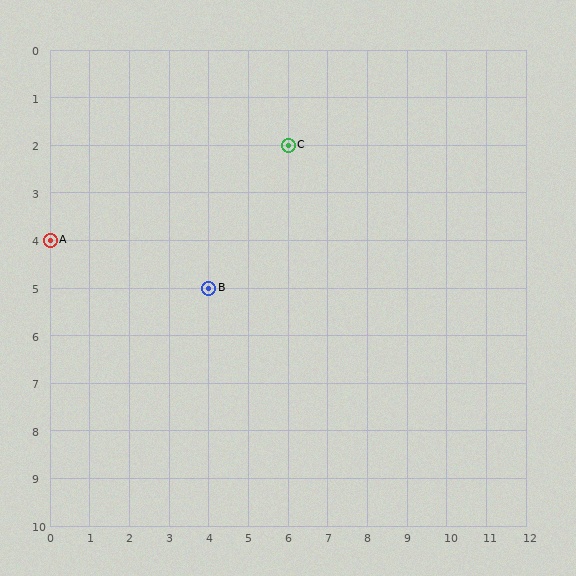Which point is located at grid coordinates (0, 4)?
Point A is at (0, 4).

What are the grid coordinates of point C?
Point C is at grid coordinates (6, 2).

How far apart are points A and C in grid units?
Points A and C are 6 columns and 2 rows apart (about 6.3 grid units diagonally).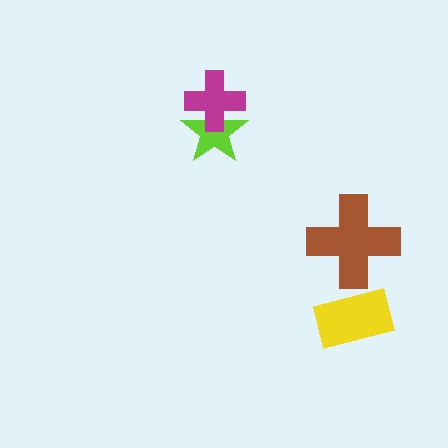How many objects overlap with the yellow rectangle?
0 objects overlap with the yellow rectangle.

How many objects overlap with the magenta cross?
1 object overlaps with the magenta cross.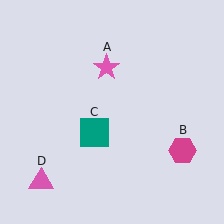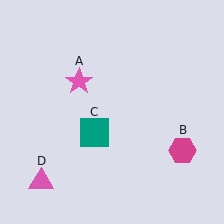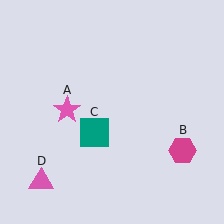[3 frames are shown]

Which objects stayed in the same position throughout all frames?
Magenta hexagon (object B) and teal square (object C) and pink triangle (object D) remained stationary.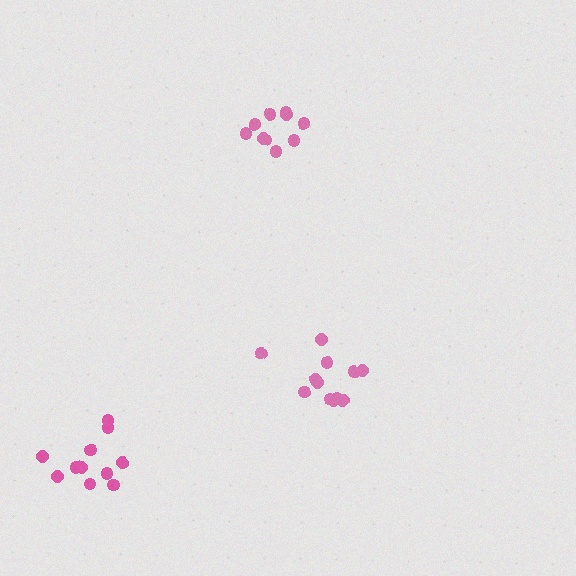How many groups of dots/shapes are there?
There are 3 groups.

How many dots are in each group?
Group 1: 10 dots, Group 2: 11 dots, Group 3: 12 dots (33 total).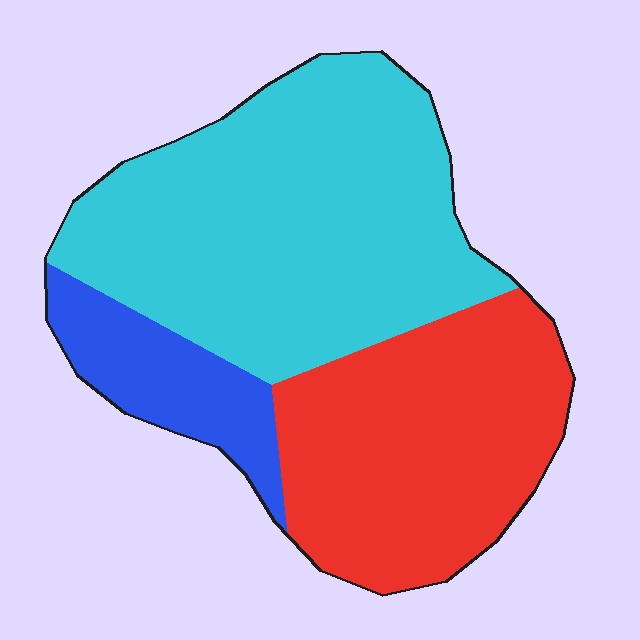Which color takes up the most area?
Cyan, at roughly 50%.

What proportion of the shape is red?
Red covers roughly 35% of the shape.